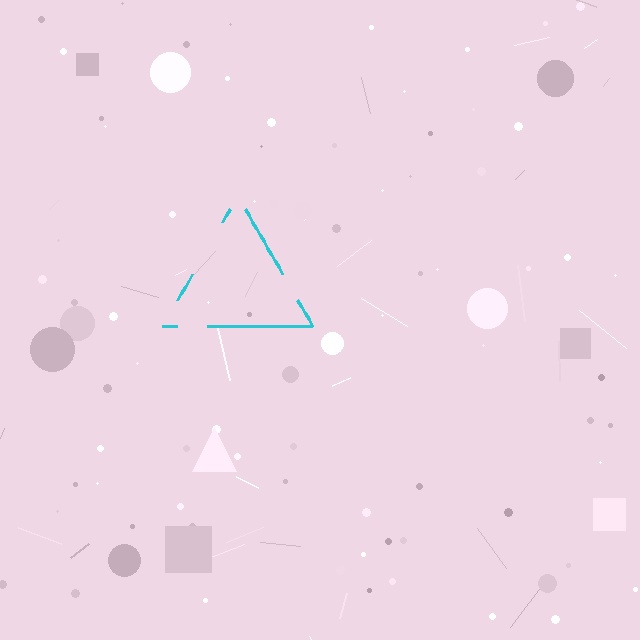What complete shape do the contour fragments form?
The contour fragments form a triangle.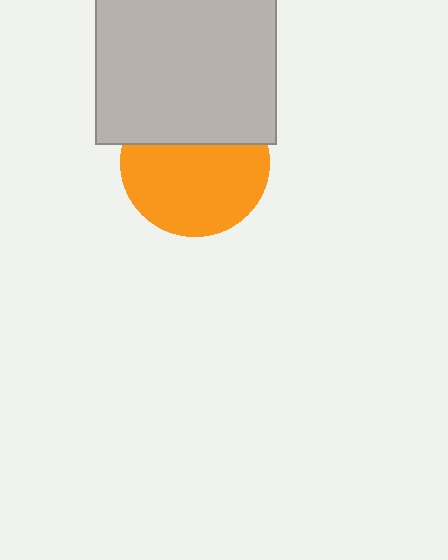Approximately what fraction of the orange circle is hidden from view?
Roughly 36% of the orange circle is hidden behind the light gray square.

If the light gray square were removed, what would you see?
You would see the complete orange circle.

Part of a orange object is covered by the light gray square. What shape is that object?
It is a circle.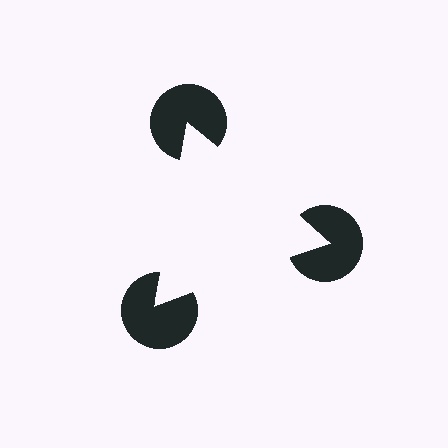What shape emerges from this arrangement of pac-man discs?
An illusory triangle — its edges are inferred from the aligned wedge cuts in the pac-man discs, not physically drawn.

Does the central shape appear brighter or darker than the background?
It typically appears slightly brighter than the background, even though no actual brightness change is drawn.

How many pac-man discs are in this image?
There are 3 — one at each vertex of the illusory triangle.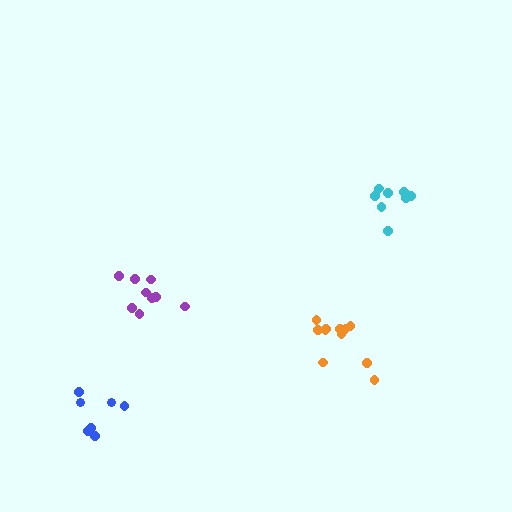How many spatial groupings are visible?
There are 4 spatial groupings.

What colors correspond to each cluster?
The clusters are colored: purple, cyan, blue, orange.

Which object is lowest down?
The blue cluster is bottommost.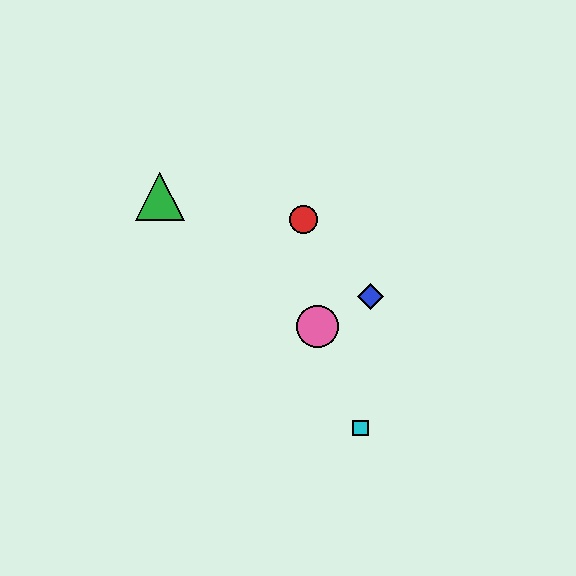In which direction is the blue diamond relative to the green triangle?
The blue diamond is to the right of the green triangle.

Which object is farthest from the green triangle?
The cyan square is farthest from the green triangle.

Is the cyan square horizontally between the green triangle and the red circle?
No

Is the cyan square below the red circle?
Yes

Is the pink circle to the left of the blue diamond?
Yes